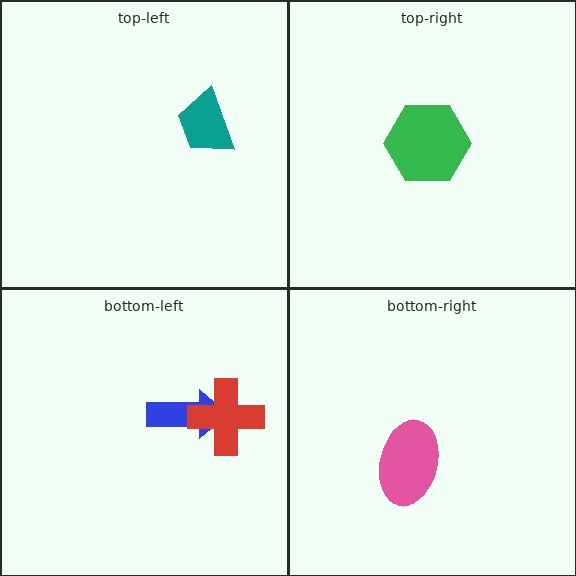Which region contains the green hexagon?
The top-right region.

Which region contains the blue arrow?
The bottom-left region.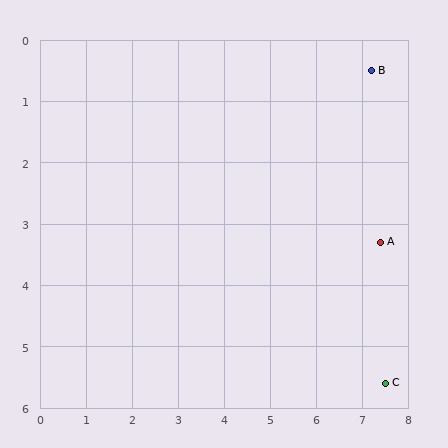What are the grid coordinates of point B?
Point B is at approximately (7.2, 0.5).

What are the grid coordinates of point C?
Point C is at approximately (7.5, 5.6).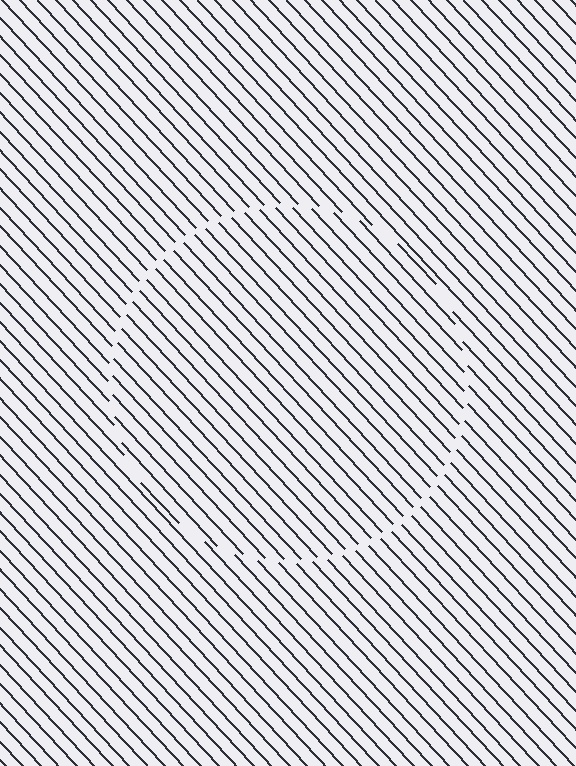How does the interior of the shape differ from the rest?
The interior of the shape contains the same grating, shifted by half a period — the contour is defined by the phase discontinuity where line-ends from the inner and outer gratings abut.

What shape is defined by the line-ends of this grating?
An illusory circle. The interior of the shape contains the same grating, shifted by half a period — the contour is defined by the phase discontinuity where line-ends from the inner and outer gratings abut.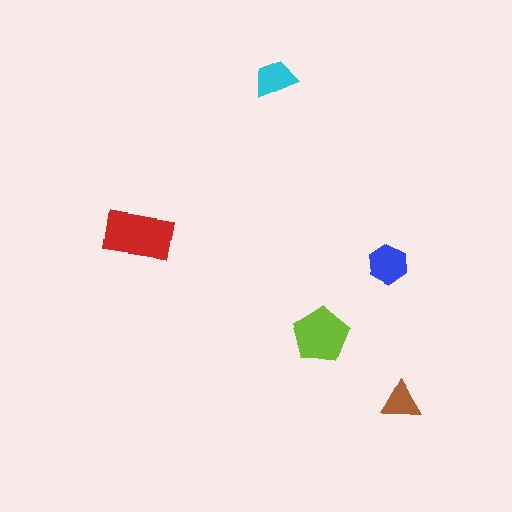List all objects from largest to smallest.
The red rectangle, the lime pentagon, the blue hexagon, the cyan trapezoid, the brown triangle.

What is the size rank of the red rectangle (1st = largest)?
1st.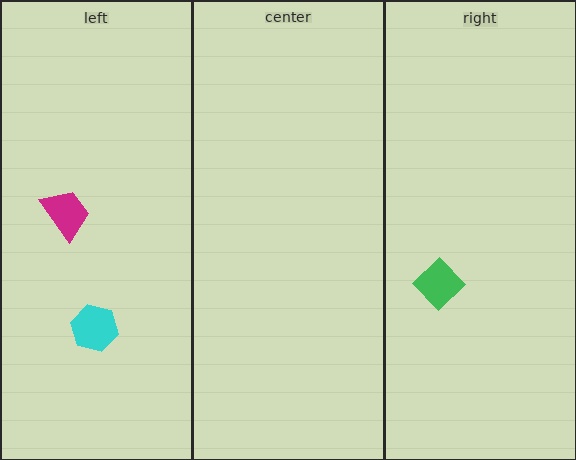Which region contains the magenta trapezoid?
The left region.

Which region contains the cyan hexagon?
The left region.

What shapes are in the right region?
The green diamond.